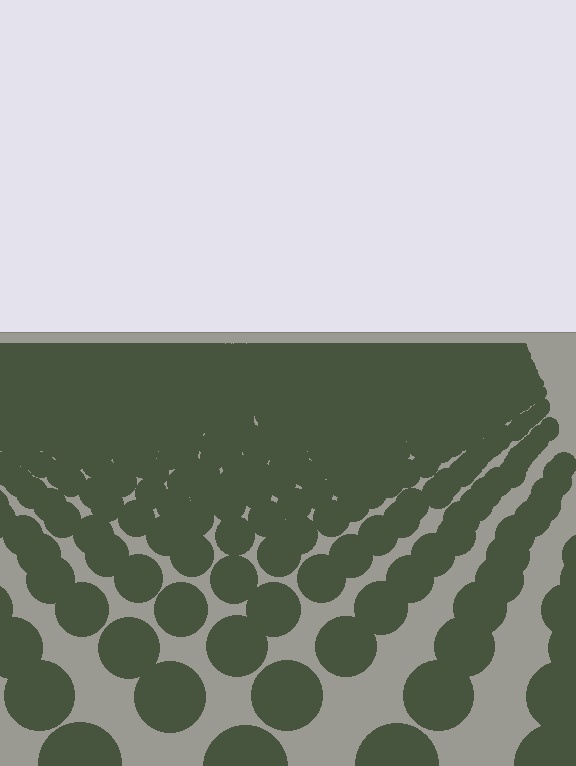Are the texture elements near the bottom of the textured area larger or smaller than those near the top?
Larger. Near the bottom, elements are closer to the viewer and appear at a bigger on-screen size.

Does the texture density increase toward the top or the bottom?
Density increases toward the top.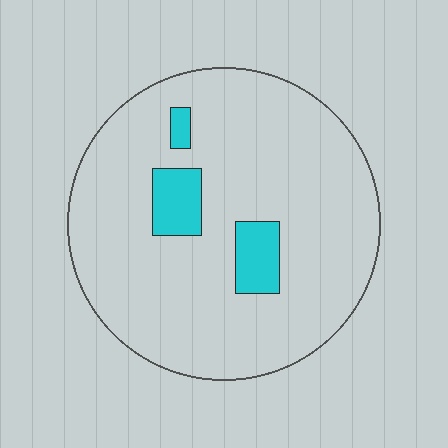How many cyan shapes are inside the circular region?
3.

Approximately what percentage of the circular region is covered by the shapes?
Approximately 10%.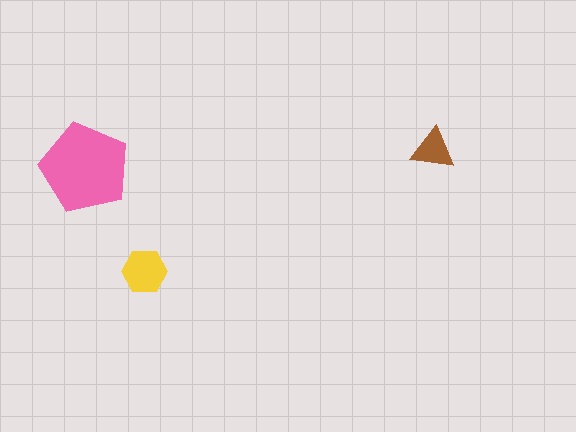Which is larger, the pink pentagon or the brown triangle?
The pink pentagon.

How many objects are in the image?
There are 3 objects in the image.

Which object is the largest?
The pink pentagon.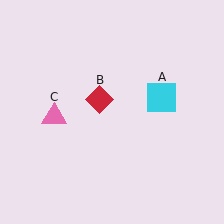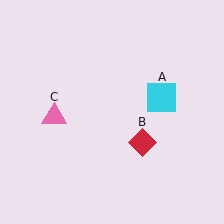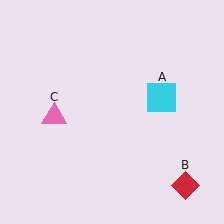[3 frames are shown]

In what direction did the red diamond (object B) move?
The red diamond (object B) moved down and to the right.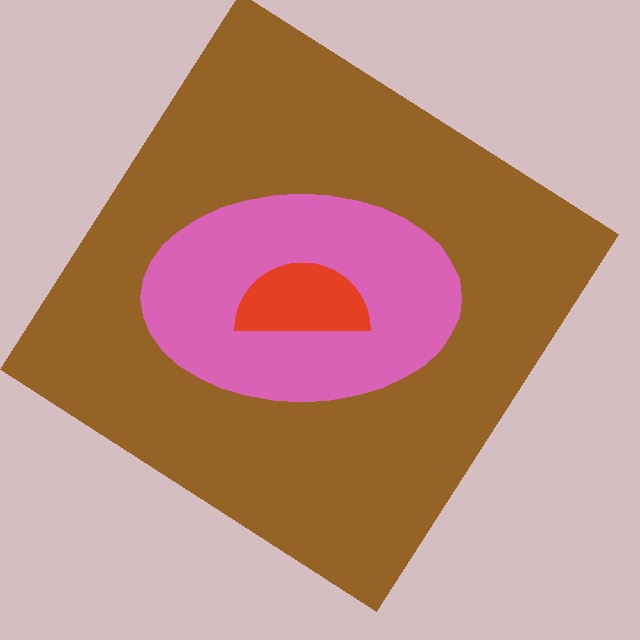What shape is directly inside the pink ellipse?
The red semicircle.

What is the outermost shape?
The brown diamond.